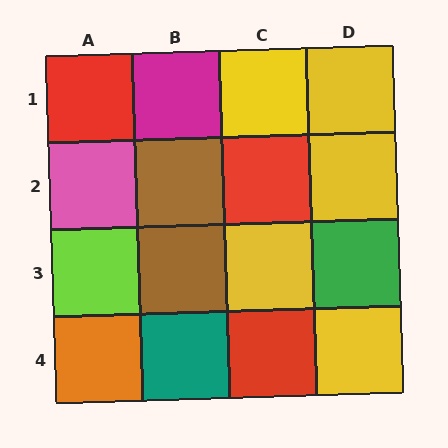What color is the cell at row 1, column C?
Yellow.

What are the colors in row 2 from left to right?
Pink, brown, red, yellow.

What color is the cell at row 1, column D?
Yellow.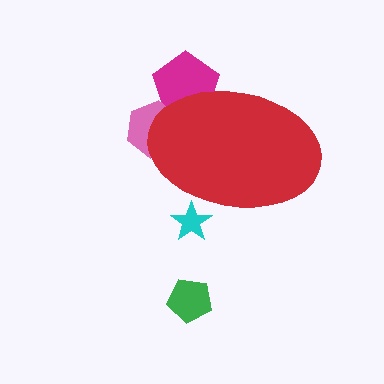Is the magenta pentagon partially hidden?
Yes, the magenta pentagon is partially hidden behind the red ellipse.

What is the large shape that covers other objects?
A red ellipse.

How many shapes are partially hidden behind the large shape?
3 shapes are partially hidden.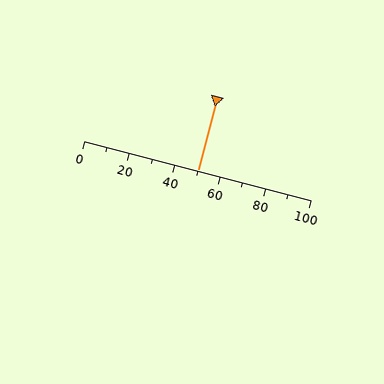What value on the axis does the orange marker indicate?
The marker indicates approximately 50.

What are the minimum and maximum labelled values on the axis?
The axis runs from 0 to 100.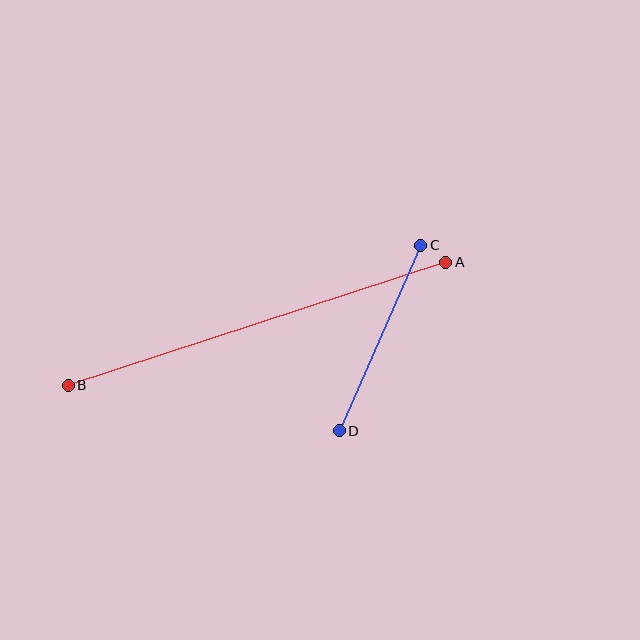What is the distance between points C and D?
The distance is approximately 203 pixels.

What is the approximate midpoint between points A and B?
The midpoint is at approximately (257, 324) pixels.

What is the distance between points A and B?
The distance is approximately 397 pixels.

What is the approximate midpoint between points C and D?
The midpoint is at approximately (380, 338) pixels.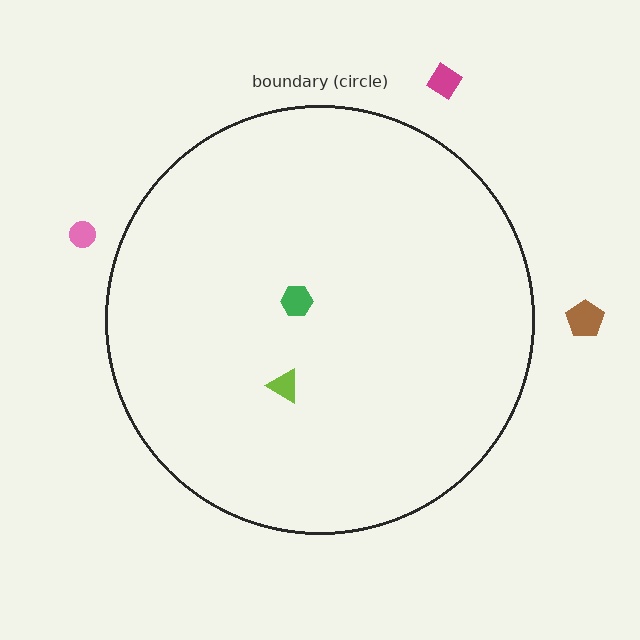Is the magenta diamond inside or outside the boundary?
Outside.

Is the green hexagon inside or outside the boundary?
Inside.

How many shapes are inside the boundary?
2 inside, 3 outside.